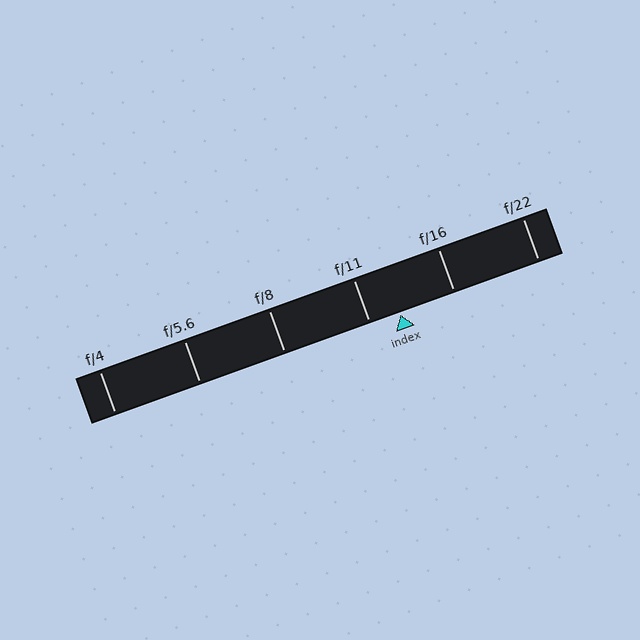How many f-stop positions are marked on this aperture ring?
There are 6 f-stop positions marked.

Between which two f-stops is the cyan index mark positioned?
The index mark is between f/11 and f/16.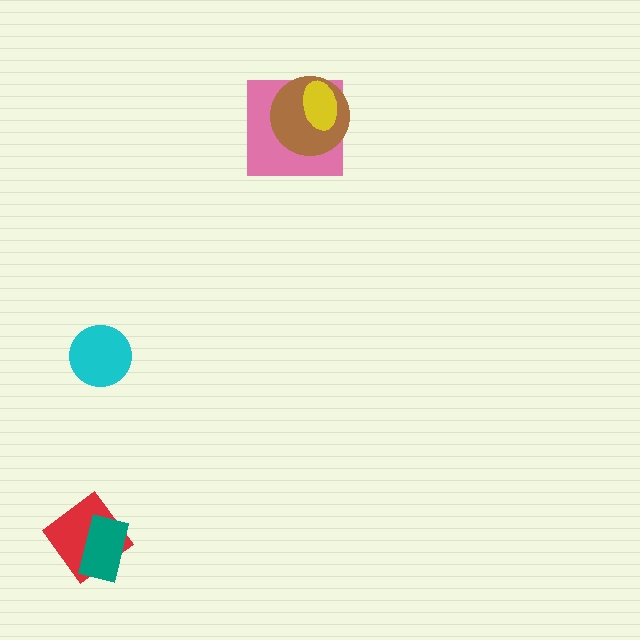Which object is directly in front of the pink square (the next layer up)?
The brown circle is directly in front of the pink square.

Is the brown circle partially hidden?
Yes, it is partially covered by another shape.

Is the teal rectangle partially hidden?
No, no other shape covers it.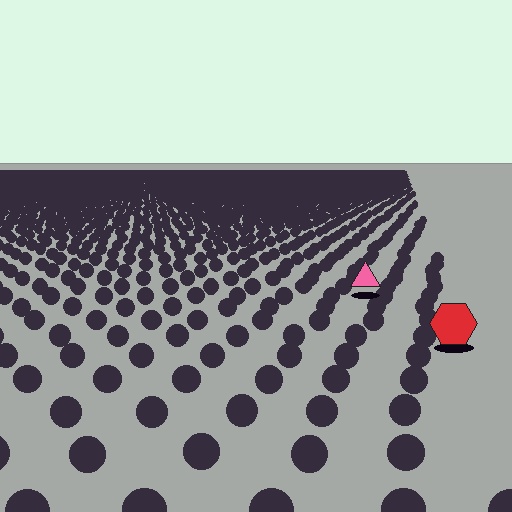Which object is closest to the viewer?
The red hexagon is closest. The texture marks near it are larger and more spread out.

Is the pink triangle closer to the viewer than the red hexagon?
No. The red hexagon is closer — you can tell from the texture gradient: the ground texture is coarser near it.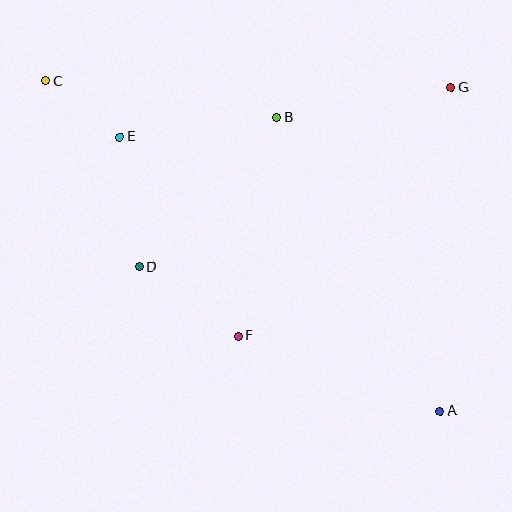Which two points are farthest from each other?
Points A and C are farthest from each other.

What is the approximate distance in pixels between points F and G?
The distance between F and G is approximately 327 pixels.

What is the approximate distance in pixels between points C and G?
The distance between C and G is approximately 405 pixels.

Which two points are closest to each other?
Points C and E are closest to each other.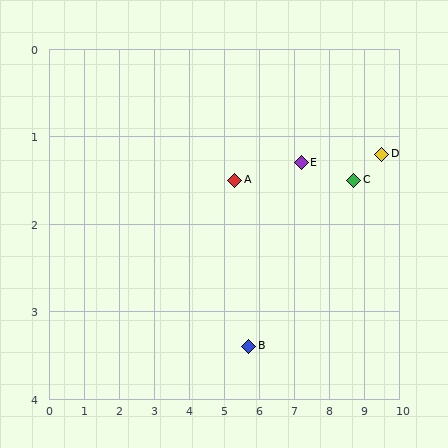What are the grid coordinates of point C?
Point C is at approximately (8.7, 1.5).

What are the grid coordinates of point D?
Point D is at approximately (9.5, 1.2).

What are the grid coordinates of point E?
Point E is at approximately (7.2, 1.3).